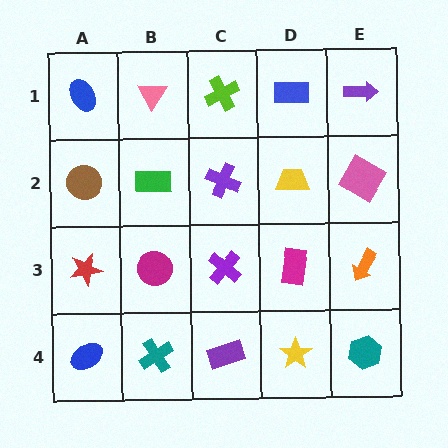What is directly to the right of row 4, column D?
A teal hexagon.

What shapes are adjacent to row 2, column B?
A pink triangle (row 1, column B), a magenta circle (row 3, column B), a brown circle (row 2, column A), a purple cross (row 2, column C).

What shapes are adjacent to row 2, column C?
A lime cross (row 1, column C), a purple cross (row 3, column C), a green rectangle (row 2, column B), a yellow trapezoid (row 2, column D).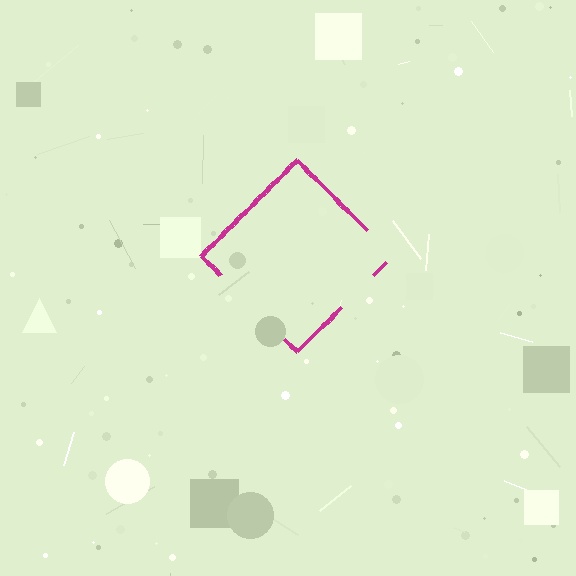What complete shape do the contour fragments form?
The contour fragments form a diamond.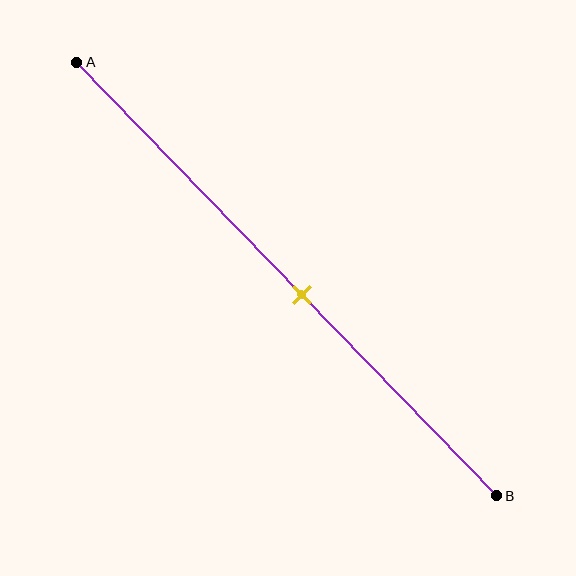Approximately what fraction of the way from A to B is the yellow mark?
The yellow mark is approximately 55% of the way from A to B.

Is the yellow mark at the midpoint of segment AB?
No, the mark is at about 55% from A, not at the 50% midpoint.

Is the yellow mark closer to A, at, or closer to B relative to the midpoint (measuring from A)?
The yellow mark is closer to point B than the midpoint of segment AB.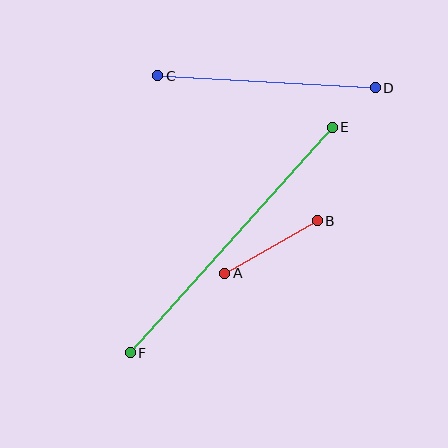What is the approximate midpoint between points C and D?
The midpoint is at approximately (266, 82) pixels.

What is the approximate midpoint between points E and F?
The midpoint is at approximately (231, 240) pixels.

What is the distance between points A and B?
The distance is approximately 107 pixels.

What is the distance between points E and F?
The distance is approximately 303 pixels.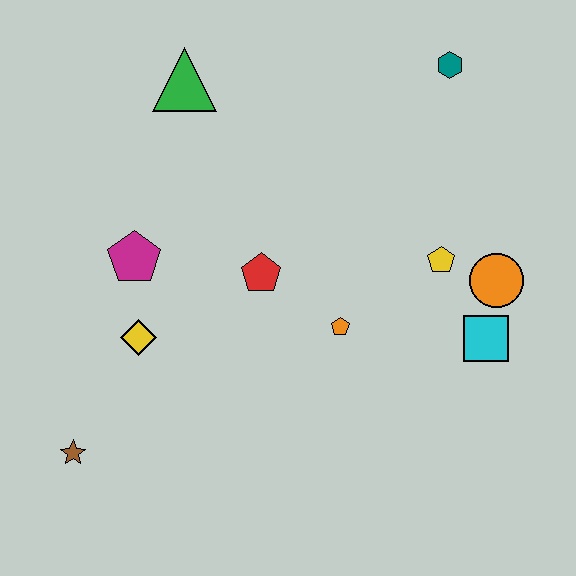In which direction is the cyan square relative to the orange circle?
The cyan square is below the orange circle.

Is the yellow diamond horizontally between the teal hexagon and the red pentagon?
No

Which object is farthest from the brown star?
The teal hexagon is farthest from the brown star.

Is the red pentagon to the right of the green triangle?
Yes